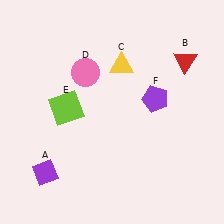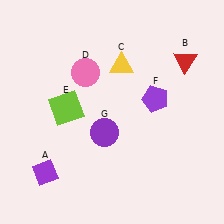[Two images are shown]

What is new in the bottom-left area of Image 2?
A purple circle (G) was added in the bottom-left area of Image 2.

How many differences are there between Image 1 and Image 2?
There is 1 difference between the two images.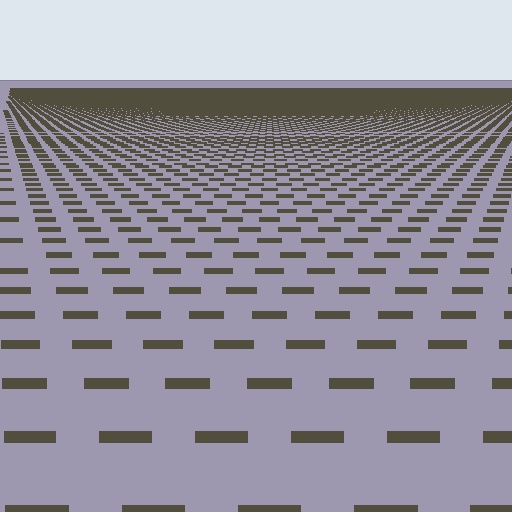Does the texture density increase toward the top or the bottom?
Density increases toward the top.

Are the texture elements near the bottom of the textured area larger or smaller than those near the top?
Larger. Near the bottom, elements are closer to the viewer and appear at a bigger on-screen size.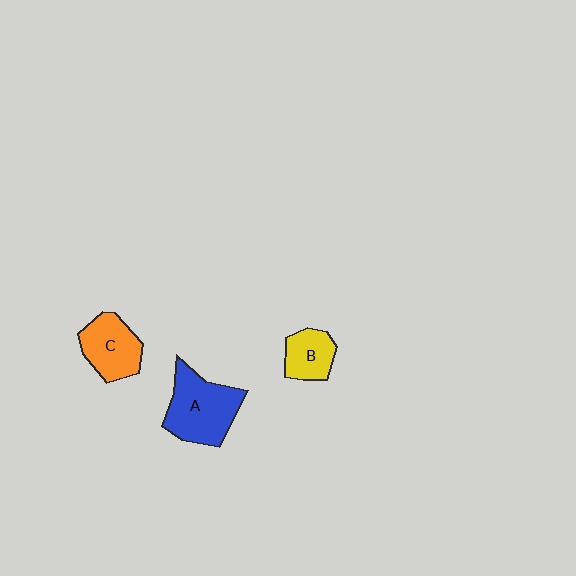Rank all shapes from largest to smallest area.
From largest to smallest: A (blue), C (orange), B (yellow).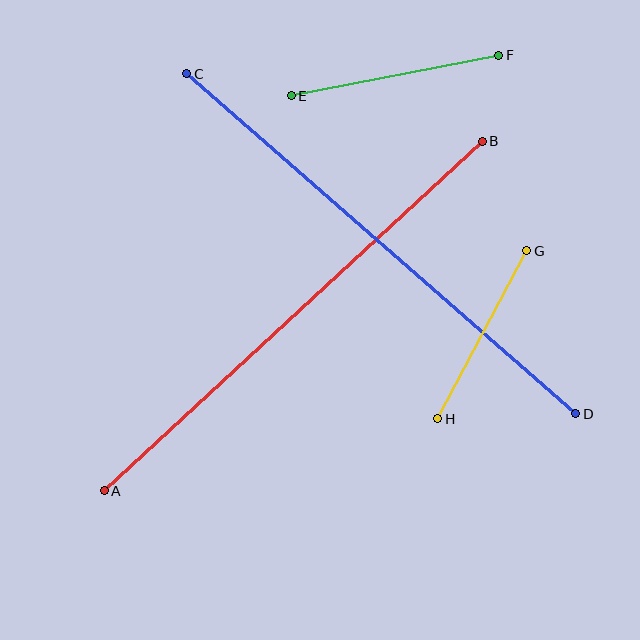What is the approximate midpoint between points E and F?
The midpoint is at approximately (395, 75) pixels.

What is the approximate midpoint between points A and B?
The midpoint is at approximately (293, 316) pixels.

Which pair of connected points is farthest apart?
Points C and D are farthest apart.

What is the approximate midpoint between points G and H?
The midpoint is at approximately (482, 335) pixels.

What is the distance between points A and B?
The distance is approximately 515 pixels.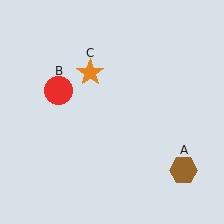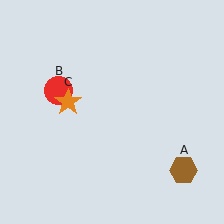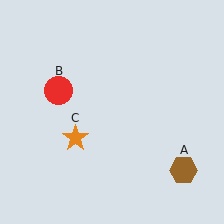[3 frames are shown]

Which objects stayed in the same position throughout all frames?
Brown hexagon (object A) and red circle (object B) remained stationary.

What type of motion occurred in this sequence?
The orange star (object C) rotated counterclockwise around the center of the scene.